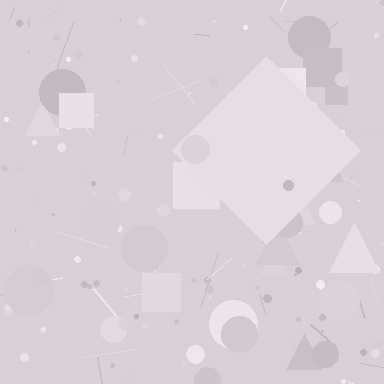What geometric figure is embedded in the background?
A diamond is embedded in the background.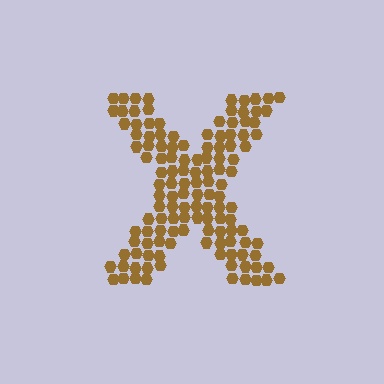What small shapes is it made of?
It is made of small hexagons.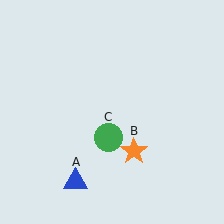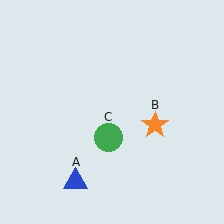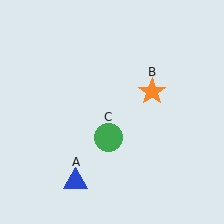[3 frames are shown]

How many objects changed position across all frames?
1 object changed position: orange star (object B).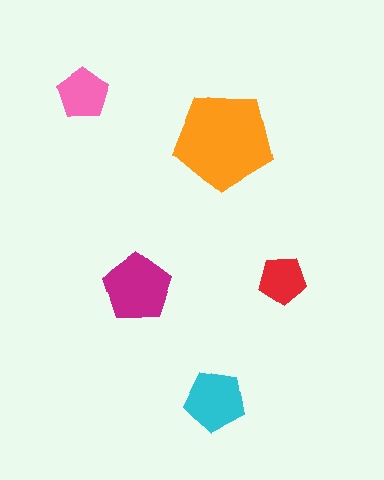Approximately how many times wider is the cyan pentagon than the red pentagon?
About 1.5 times wider.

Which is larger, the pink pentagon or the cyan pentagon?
The cyan one.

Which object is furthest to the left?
The pink pentagon is leftmost.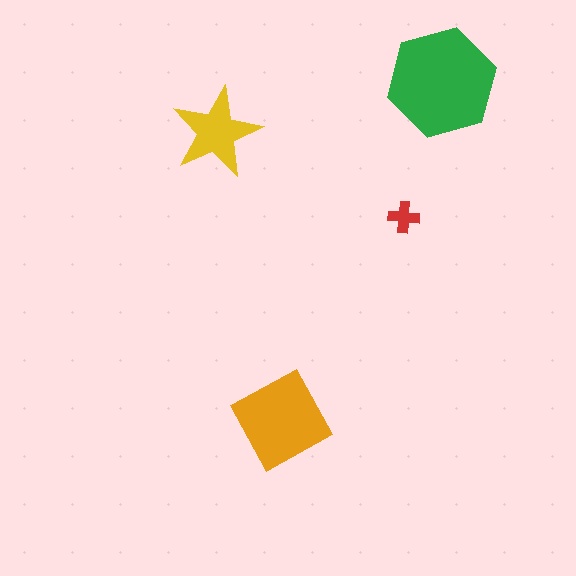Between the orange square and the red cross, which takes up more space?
The orange square.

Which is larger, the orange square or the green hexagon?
The green hexagon.